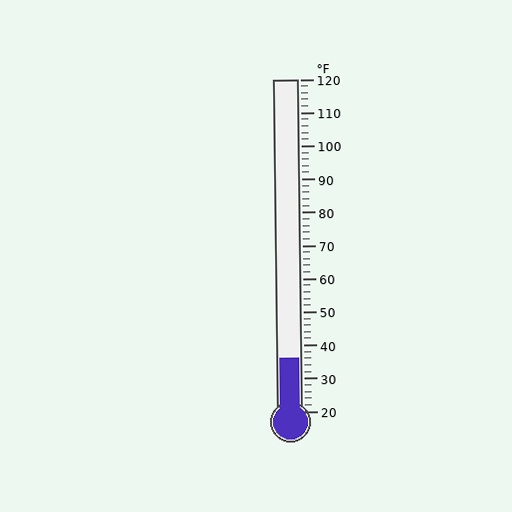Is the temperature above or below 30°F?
The temperature is above 30°F.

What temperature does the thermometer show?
The thermometer shows approximately 36°F.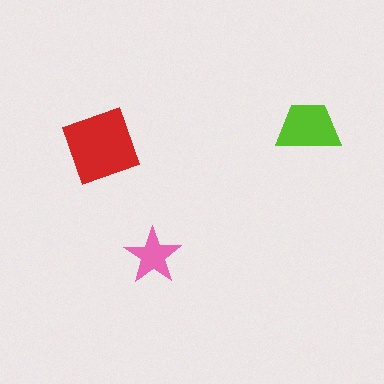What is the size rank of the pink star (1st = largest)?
3rd.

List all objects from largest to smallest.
The red diamond, the lime trapezoid, the pink star.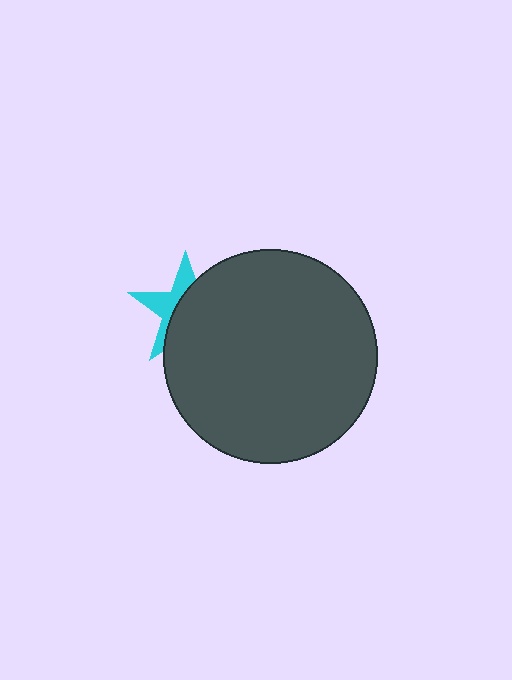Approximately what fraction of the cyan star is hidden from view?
Roughly 61% of the cyan star is hidden behind the dark gray circle.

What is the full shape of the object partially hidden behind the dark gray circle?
The partially hidden object is a cyan star.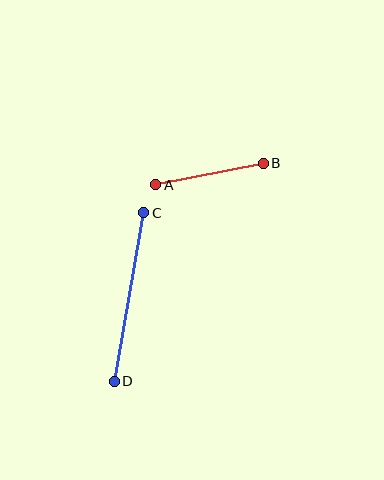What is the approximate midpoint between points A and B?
The midpoint is at approximately (210, 174) pixels.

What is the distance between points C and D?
The distance is approximately 171 pixels.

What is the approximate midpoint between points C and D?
The midpoint is at approximately (129, 297) pixels.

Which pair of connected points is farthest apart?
Points C and D are farthest apart.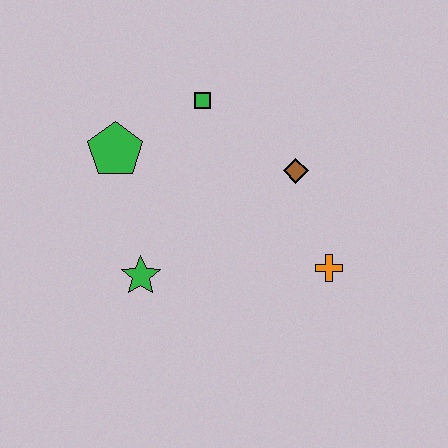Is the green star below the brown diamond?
Yes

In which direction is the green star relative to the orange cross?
The green star is to the left of the orange cross.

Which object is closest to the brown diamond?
The orange cross is closest to the brown diamond.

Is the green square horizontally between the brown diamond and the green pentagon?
Yes